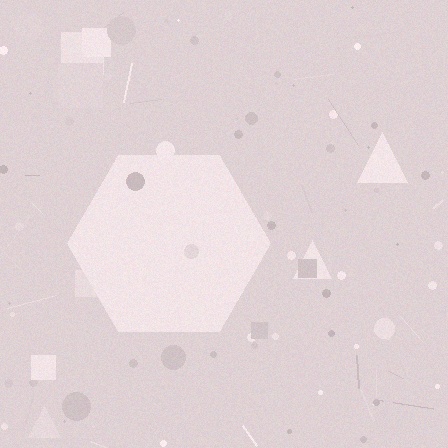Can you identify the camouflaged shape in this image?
The camouflaged shape is a hexagon.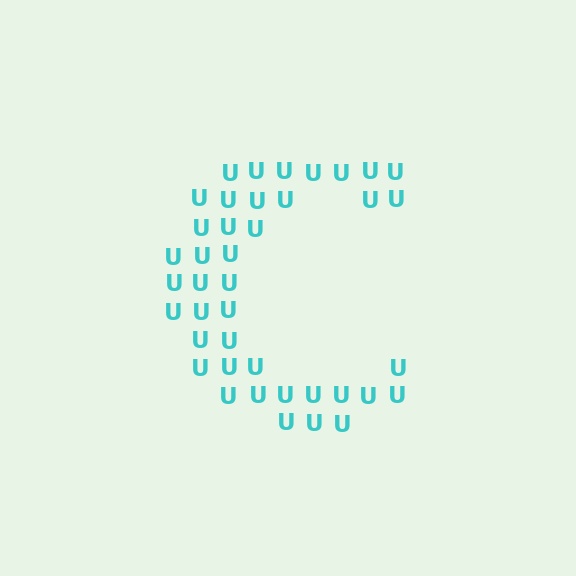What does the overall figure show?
The overall figure shows the letter C.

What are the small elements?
The small elements are letter U's.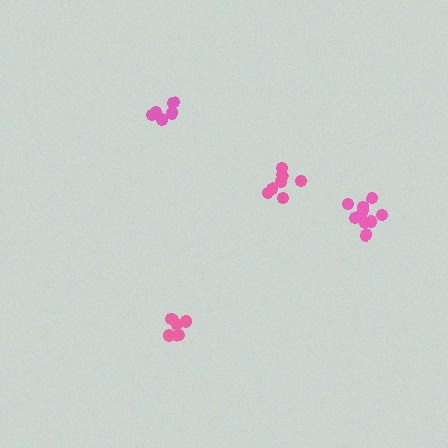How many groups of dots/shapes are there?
There are 4 groups.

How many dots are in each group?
Group 1: 11 dots, Group 2: 7 dots, Group 3: 5 dots, Group 4: 5 dots (28 total).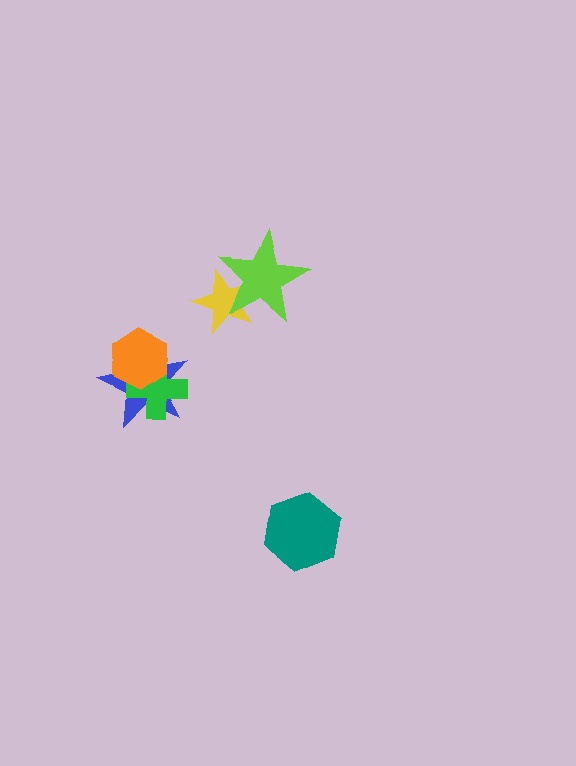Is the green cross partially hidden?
Yes, it is partially covered by another shape.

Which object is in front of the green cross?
The orange hexagon is in front of the green cross.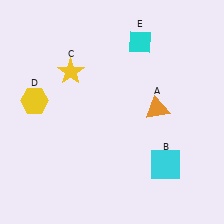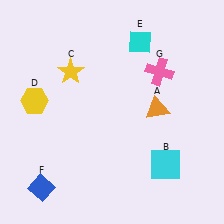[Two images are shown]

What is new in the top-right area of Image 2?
A pink cross (G) was added in the top-right area of Image 2.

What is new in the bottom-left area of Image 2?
A blue diamond (F) was added in the bottom-left area of Image 2.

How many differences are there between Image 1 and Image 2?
There are 2 differences between the two images.